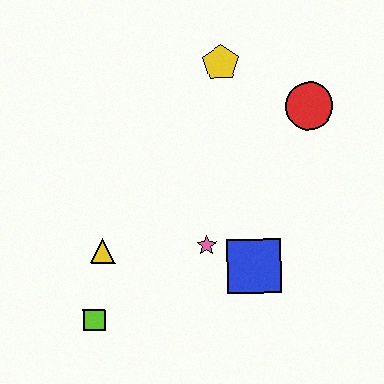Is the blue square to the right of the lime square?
Yes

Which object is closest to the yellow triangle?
The lime square is closest to the yellow triangle.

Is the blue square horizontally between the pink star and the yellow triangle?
No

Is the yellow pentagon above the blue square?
Yes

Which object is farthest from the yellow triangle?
The red circle is farthest from the yellow triangle.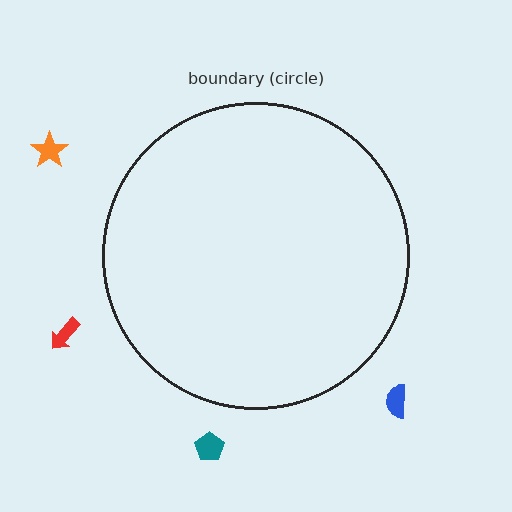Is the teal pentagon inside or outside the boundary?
Outside.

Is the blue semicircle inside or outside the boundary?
Outside.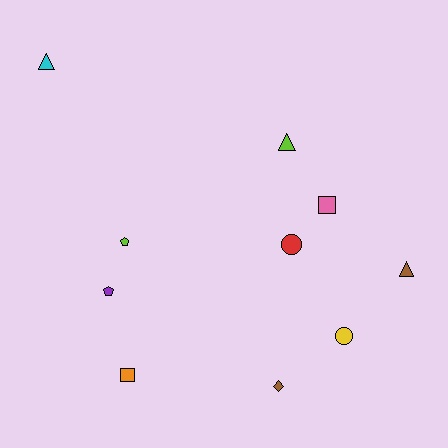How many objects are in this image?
There are 10 objects.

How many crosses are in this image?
There are no crosses.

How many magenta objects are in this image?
There are no magenta objects.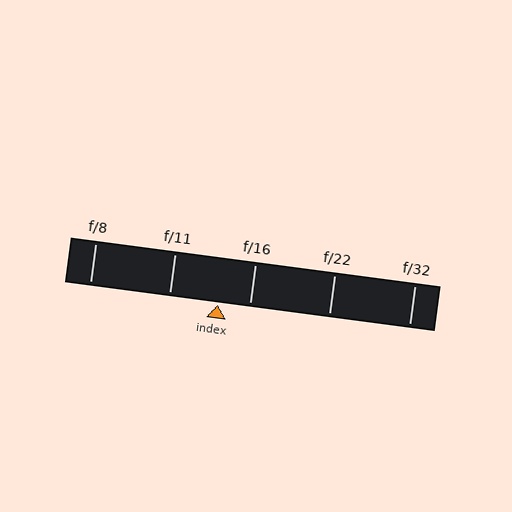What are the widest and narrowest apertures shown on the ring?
The widest aperture shown is f/8 and the narrowest is f/32.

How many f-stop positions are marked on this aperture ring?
There are 5 f-stop positions marked.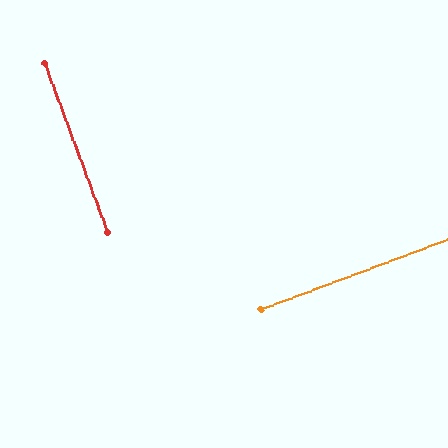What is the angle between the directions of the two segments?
Approximately 90 degrees.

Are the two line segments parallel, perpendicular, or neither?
Perpendicular — they meet at approximately 90°.